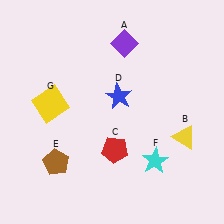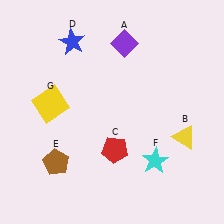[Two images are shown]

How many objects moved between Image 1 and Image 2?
1 object moved between the two images.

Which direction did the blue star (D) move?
The blue star (D) moved up.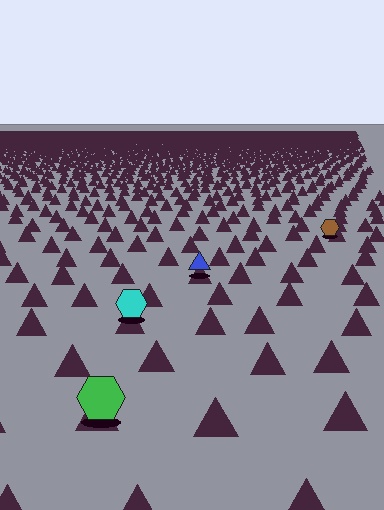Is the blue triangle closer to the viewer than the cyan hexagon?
No. The cyan hexagon is closer — you can tell from the texture gradient: the ground texture is coarser near it.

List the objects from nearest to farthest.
From nearest to farthest: the green hexagon, the cyan hexagon, the blue triangle, the brown hexagon.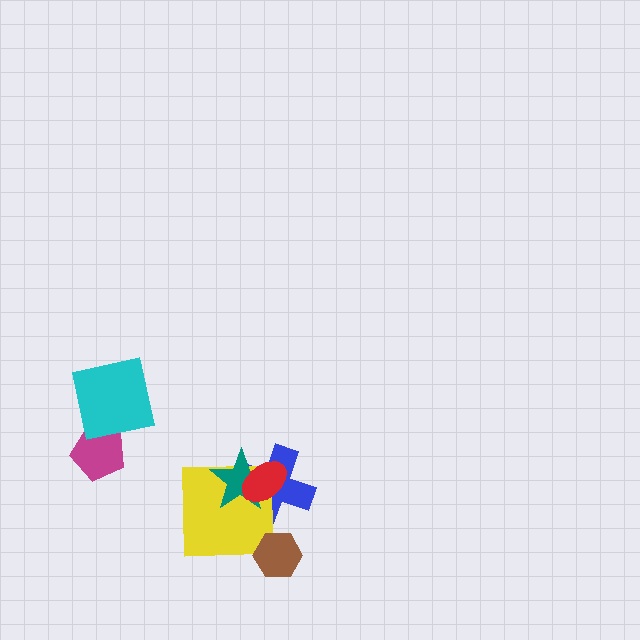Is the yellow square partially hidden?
Yes, it is partially covered by another shape.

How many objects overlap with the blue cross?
3 objects overlap with the blue cross.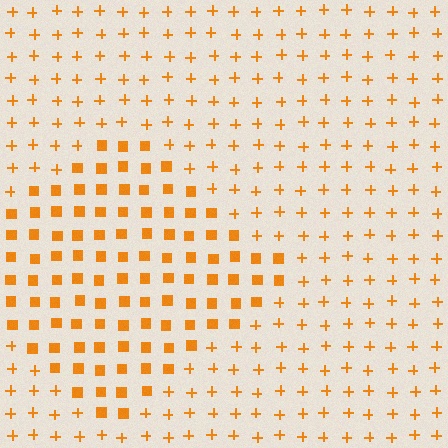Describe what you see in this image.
The image is filled with small orange elements arranged in a uniform grid. A diamond-shaped region contains squares, while the surrounding area contains plus signs. The boundary is defined purely by the change in element shape.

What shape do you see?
I see a diamond.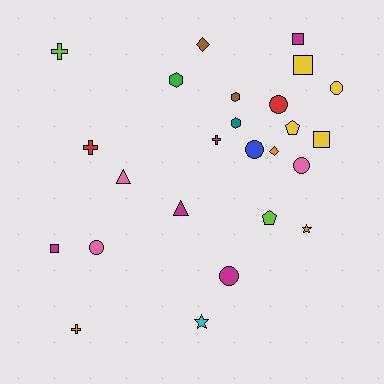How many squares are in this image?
There are 4 squares.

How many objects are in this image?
There are 25 objects.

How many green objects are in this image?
There is 1 green object.